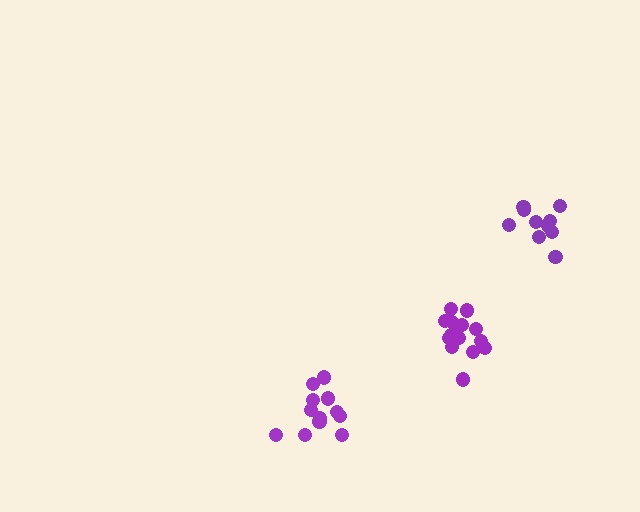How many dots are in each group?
Group 1: 12 dots, Group 2: 10 dots, Group 3: 15 dots (37 total).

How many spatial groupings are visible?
There are 3 spatial groupings.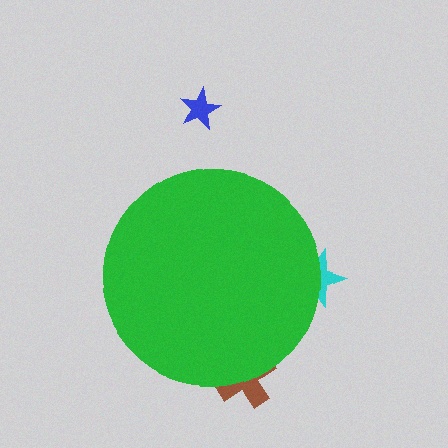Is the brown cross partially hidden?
Yes, the brown cross is partially hidden behind the green circle.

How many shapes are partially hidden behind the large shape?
2 shapes are partially hidden.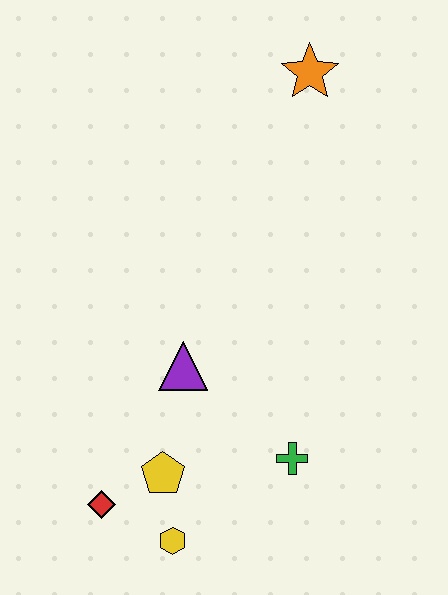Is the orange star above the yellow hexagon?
Yes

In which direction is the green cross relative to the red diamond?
The green cross is to the right of the red diamond.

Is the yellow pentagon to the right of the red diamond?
Yes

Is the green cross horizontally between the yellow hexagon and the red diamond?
No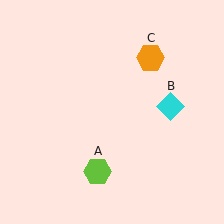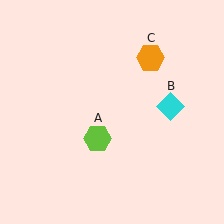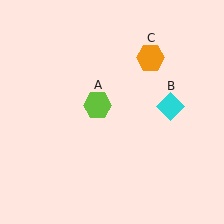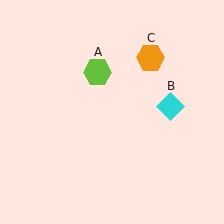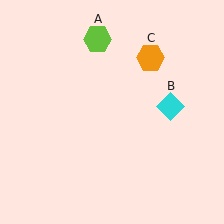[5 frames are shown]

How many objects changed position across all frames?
1 object changed position: lime hexagon (object A).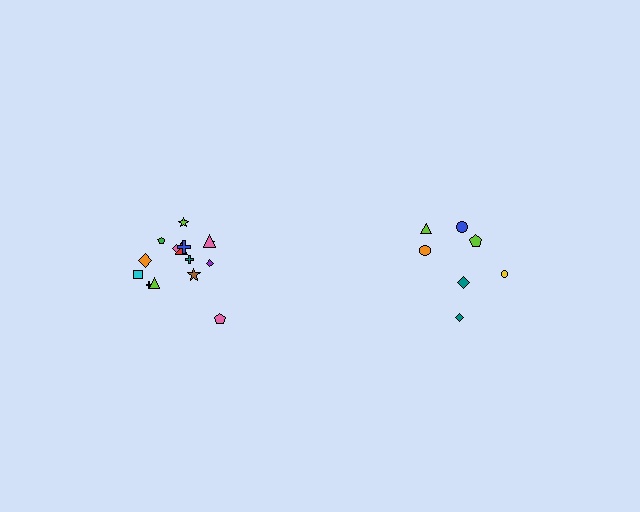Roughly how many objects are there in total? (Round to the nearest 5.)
Roughly 20 objects in total.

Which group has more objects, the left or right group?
The left group.